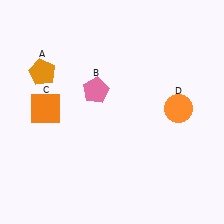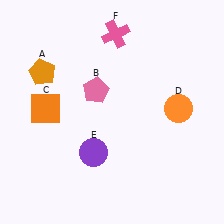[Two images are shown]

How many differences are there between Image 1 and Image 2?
There are 2 differences between the two images.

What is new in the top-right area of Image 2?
A pink cross (F) was added in the top-right area of Image 2.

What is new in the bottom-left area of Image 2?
A purple circle (E) was added in the bottom-left area of Image 2.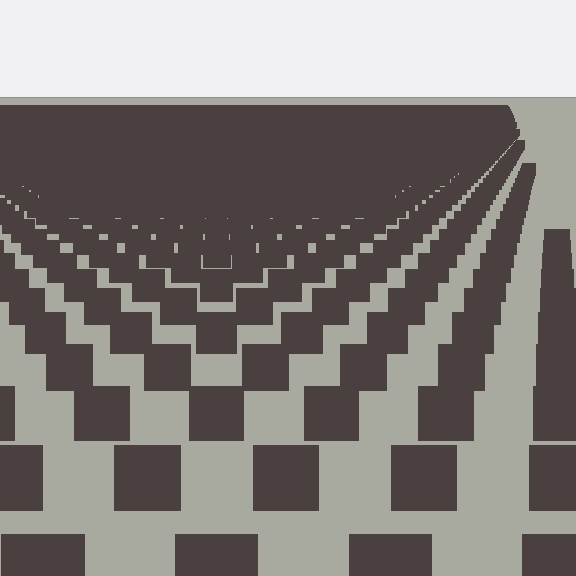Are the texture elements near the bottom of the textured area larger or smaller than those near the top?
Larger. Near the bottom, elements are closer to the viewer and appear at a bigger on-screen size.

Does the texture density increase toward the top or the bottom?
Density increases toward the top.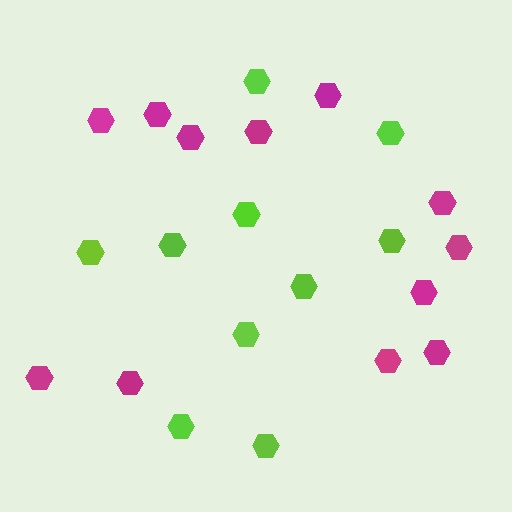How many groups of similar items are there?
There are 2 groups: one group of lime hexagons (10) and one group of magenta hexagons (12).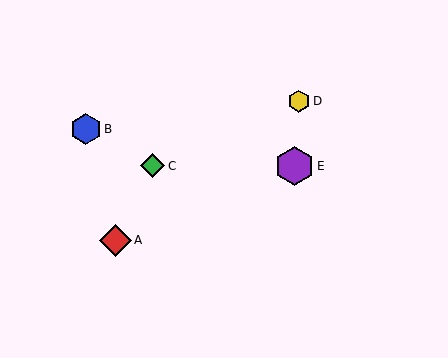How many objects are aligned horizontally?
2 objects (C, E) are aligned horizontally.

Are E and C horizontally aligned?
Yes, both are at y≈166.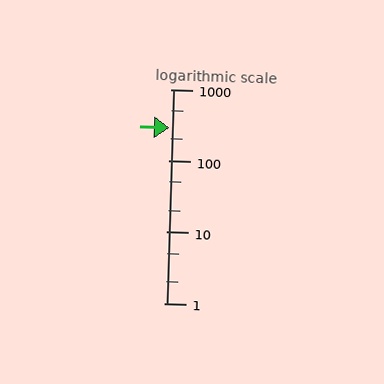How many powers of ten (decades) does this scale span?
The scale spans 3 decades, from 1 to 1000.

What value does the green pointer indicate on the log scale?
The pointer indicates approximately 290.